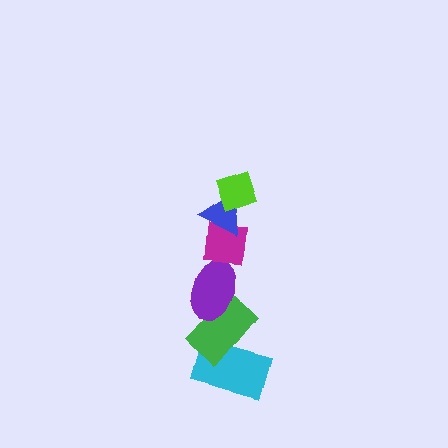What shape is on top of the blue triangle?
The lime diamond is on top of the blue triangle.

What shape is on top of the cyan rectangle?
The green rectangle is on top of the cyan rectangle.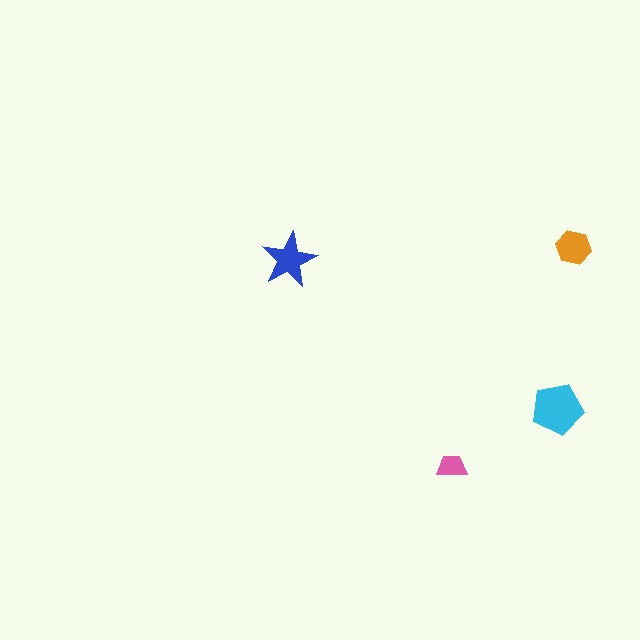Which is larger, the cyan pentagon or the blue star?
The cyan pentagon.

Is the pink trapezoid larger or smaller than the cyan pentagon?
Smaller.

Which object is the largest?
The cyan pentagon.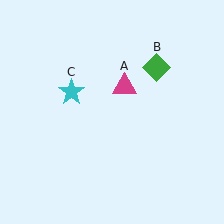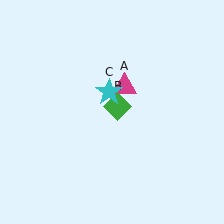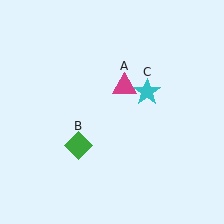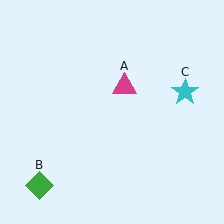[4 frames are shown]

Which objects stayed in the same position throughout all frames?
Magenta triangle (object A) remained stationary.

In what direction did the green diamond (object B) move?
The green diamond (object B) moved down and to the left.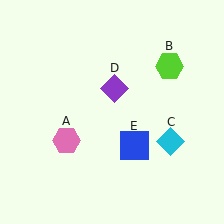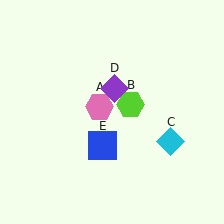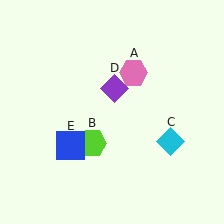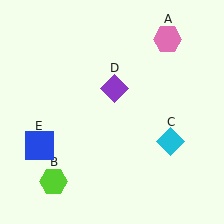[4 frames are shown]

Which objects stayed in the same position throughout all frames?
Cyan diamond (object C) and purple diamond (object D) remained stationary.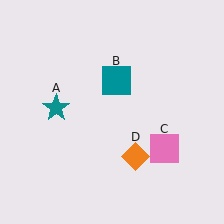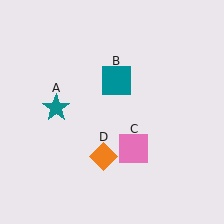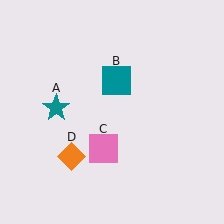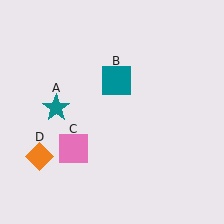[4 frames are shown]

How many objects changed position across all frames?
2 objects changed position: pink square (object C), orange diamond (object D).